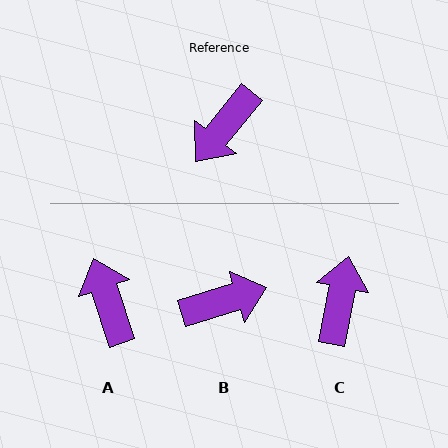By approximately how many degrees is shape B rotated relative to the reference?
Approximately 146 degrees counter-clockwise.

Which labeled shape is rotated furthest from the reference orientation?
C, about 152 degrees away.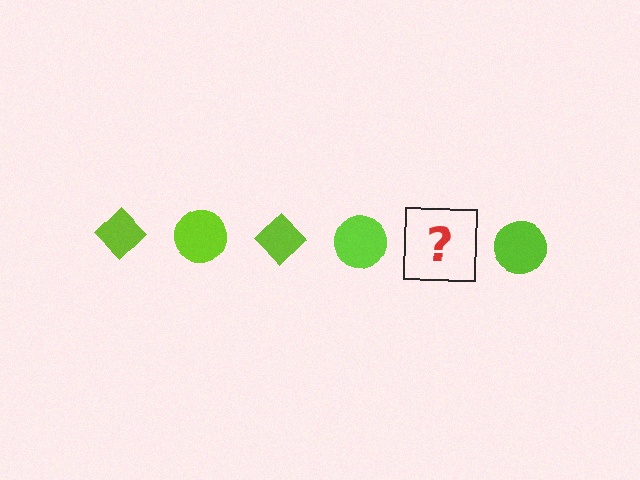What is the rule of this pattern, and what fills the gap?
The rule is that the pattern cycles through diamond, circle shapes in lime. The gap should be filled with a lime diamond.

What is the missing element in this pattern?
The missing element is a lime diamond.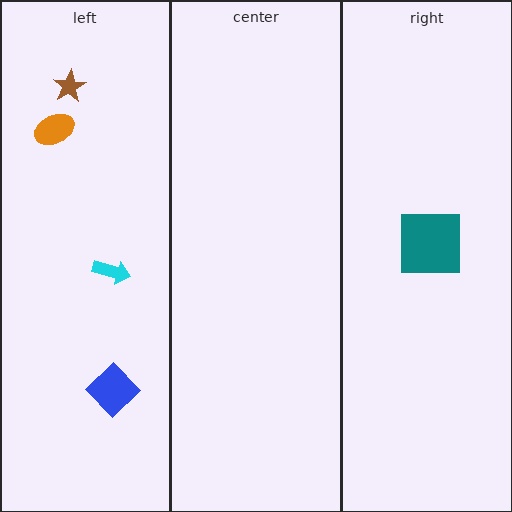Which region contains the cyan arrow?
The left region.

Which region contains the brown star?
The left region.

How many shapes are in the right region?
1.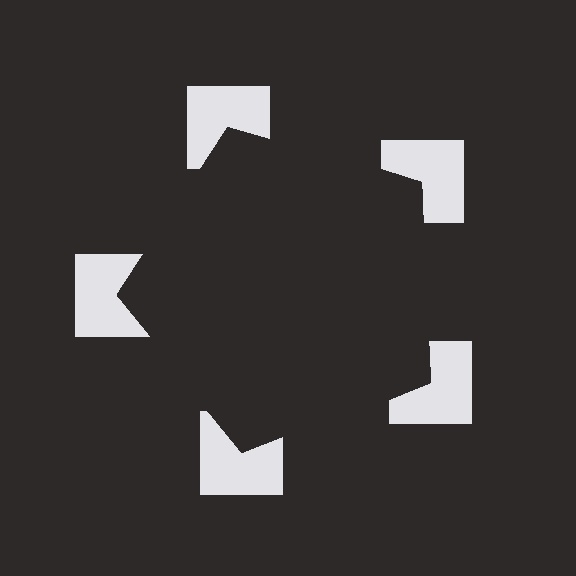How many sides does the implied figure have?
5 sides.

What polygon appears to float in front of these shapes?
An illusory pentagon — its edges are inferred from the aligned wedge cuts in the notched squares, not physically drawn.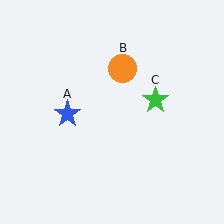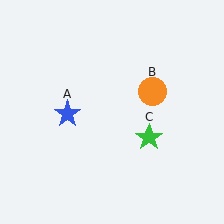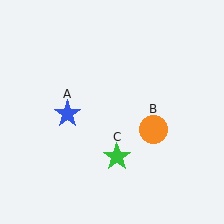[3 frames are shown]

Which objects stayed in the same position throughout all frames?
Blue star (object A) remained stationary.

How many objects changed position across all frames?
2 objects changed position: orange circle (object B), green star (object C).